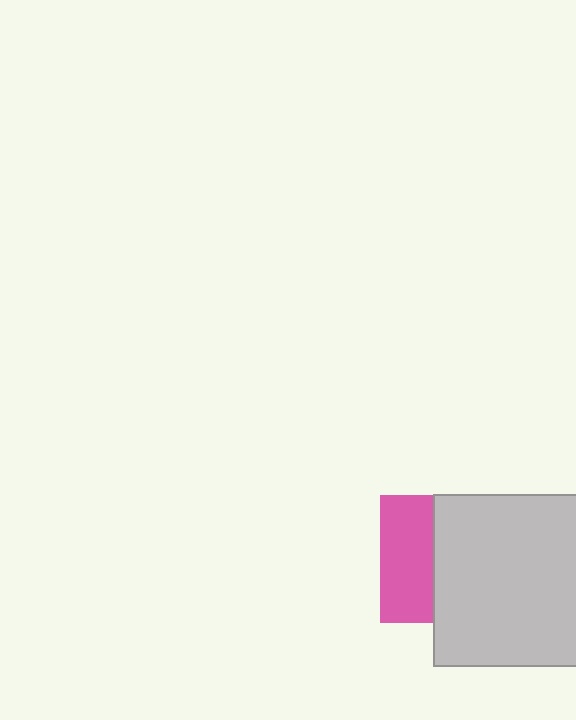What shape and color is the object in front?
The object in front is a light gray square.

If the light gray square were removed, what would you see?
You would see the complete pink square.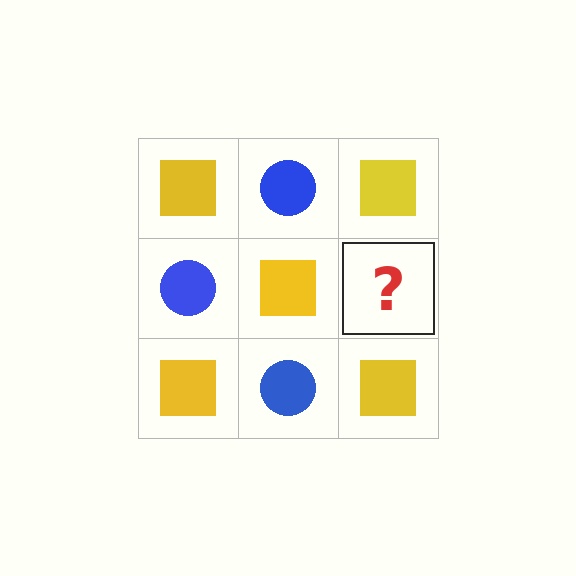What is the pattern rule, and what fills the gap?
The rule is that it alternates yellow square and blue circle in a checkerboard pattern. The gap should be filled with a blue circle.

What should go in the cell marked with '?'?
The missing cell should contain a blue circle.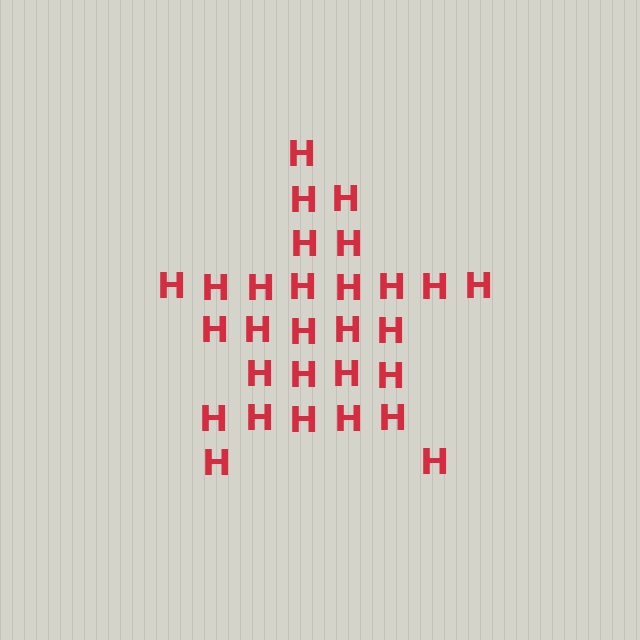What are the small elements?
The small elements are letter H's.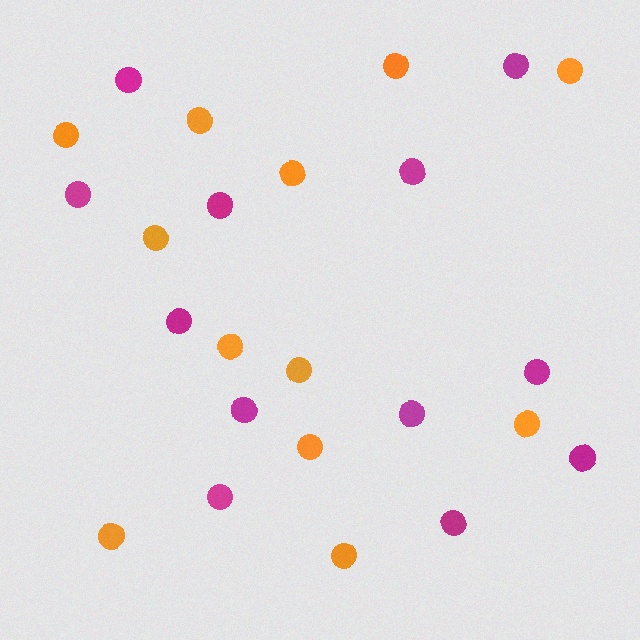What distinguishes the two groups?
There are 2 groups: one group of magenta circles (12) and one group of orange circles (12).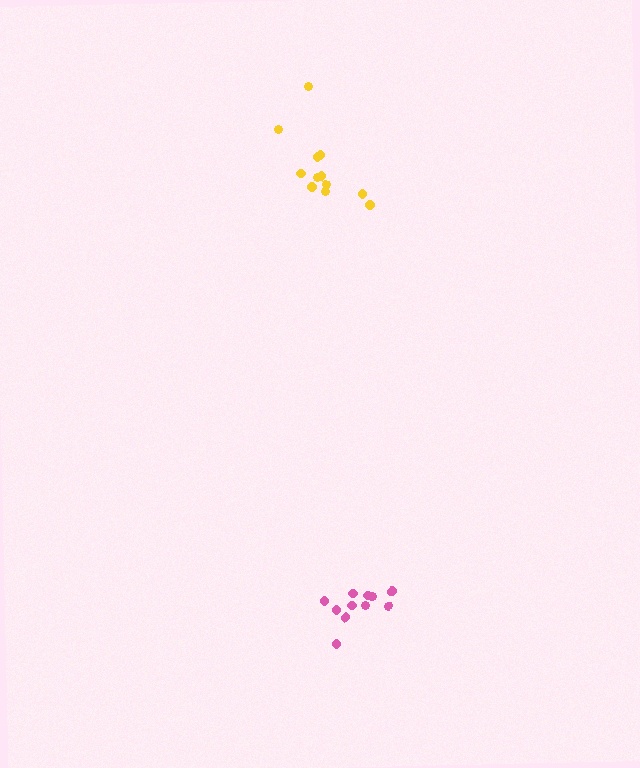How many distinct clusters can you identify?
There are 2 distinct clusters.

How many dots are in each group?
Group 1: 12 dots, Group 2: 12 dots (24 total).